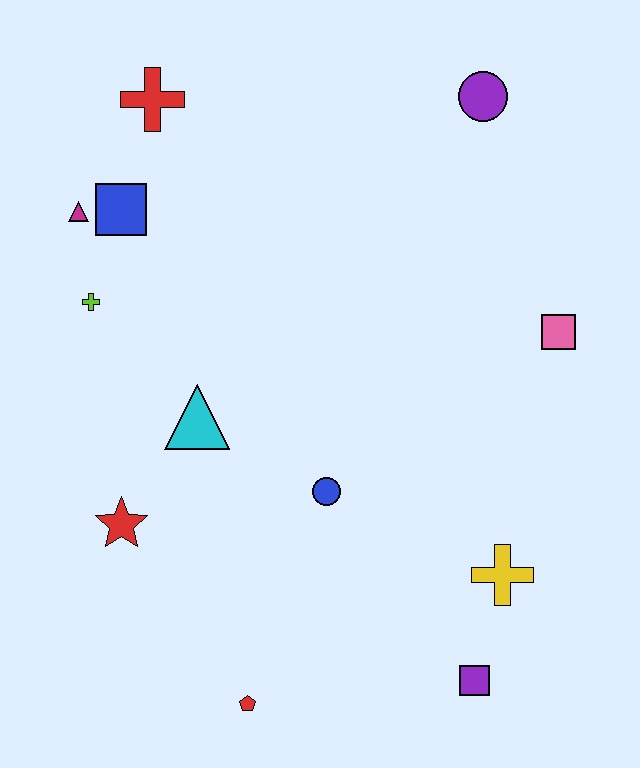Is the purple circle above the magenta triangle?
Yes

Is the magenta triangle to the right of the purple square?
No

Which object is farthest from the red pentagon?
The purple circle is farthest from the red pentagon.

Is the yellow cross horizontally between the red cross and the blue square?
No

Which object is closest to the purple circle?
The pink square is closest to the purple circle.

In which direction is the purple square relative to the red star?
The purple square is to the right of the red star.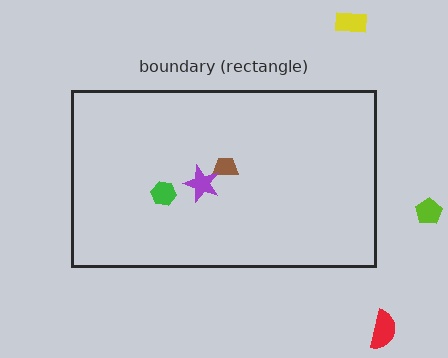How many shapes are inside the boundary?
3 inside, 3 outside.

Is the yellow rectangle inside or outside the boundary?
Outside.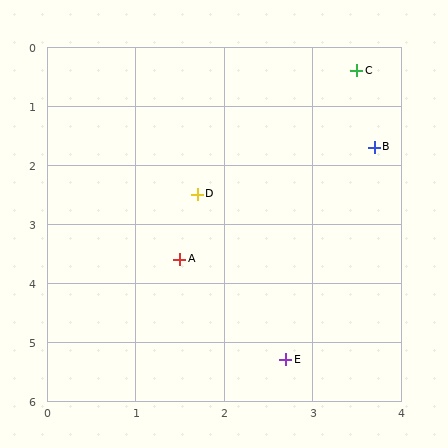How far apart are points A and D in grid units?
Points A and D are about 1.1 grid units apart.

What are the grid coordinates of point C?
Point C is at approximately (3.5, 0.4).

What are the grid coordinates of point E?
Point E is at approximately (2.7, 5.3).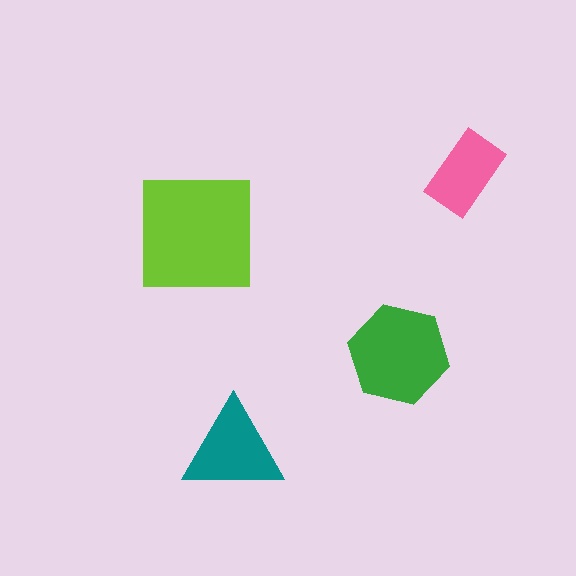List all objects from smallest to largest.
The pink rectangle, the teal triangle, the green hexagon, the lime square.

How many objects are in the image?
There are 4 objects in the image.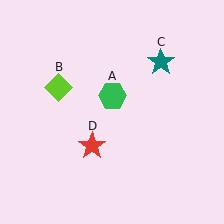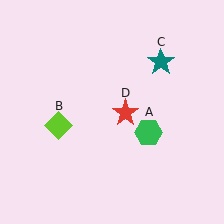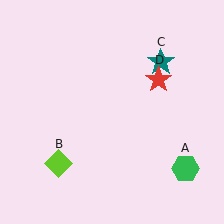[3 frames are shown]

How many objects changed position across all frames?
3 objects changed position: green hexagon (object A), lime diamond (object B), red star (object D).